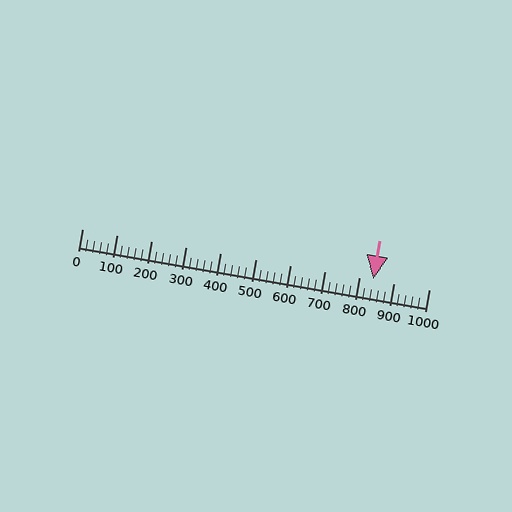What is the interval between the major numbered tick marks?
The major tick marks are spaced 100 units apart.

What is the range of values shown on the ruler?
The ruler shows values from 0 to 1000.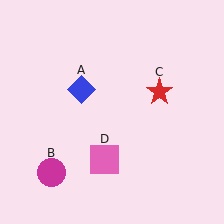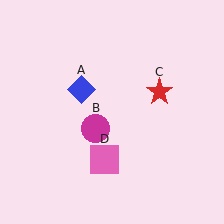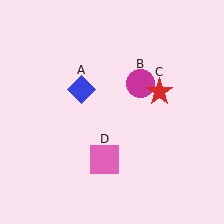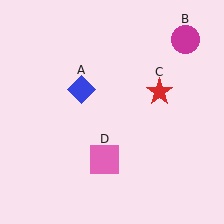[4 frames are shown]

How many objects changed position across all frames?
1 object changed position: magenta circle (object B).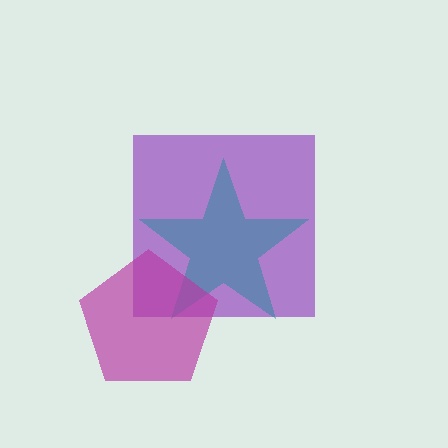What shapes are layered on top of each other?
The layered shapes are: a purple square, a teal star, a magenta pentagon.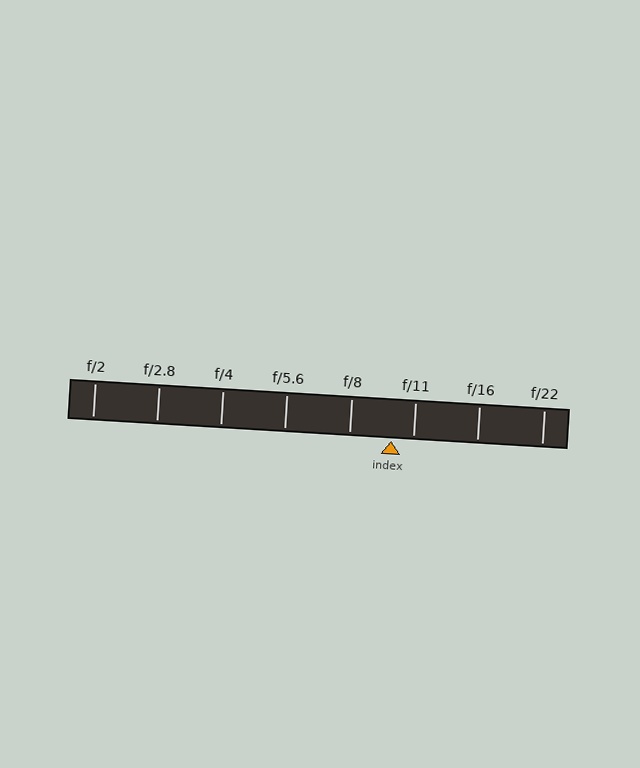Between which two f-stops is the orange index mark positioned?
The index mark is between f/8 and f/11.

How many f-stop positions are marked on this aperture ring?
There are 8 f-stop positions marked.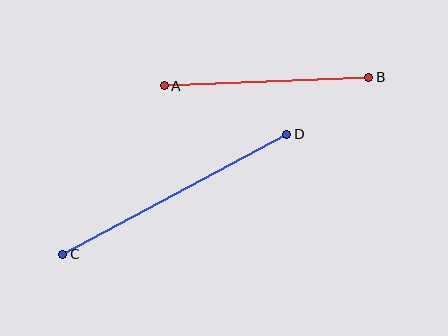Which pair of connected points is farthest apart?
Points C and D are farthest apart.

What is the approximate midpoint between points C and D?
The midpoint is at approximately (175, 194) pixels.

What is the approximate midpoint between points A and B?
The midpoint is at approximately (267, 81) pixels.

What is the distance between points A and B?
The distance is approximately 205 pixels.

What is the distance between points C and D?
The distance is approximately 254 pixels.